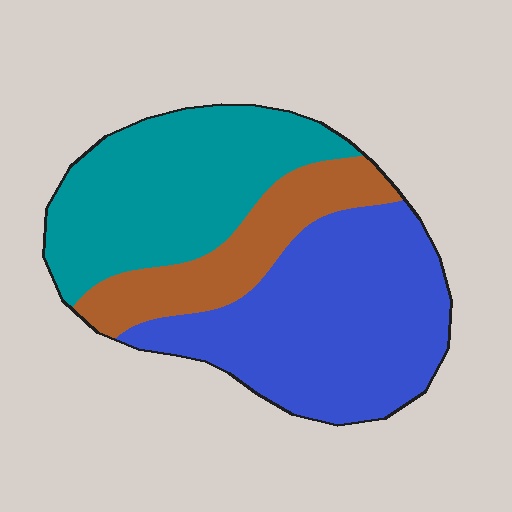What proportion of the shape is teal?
Teal takes up about three eighths (3/8) of the shape.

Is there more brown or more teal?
Teal.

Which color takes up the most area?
Blue, at roughly 45%.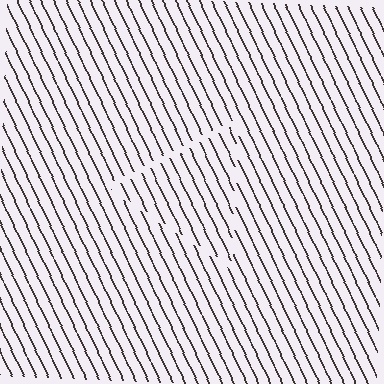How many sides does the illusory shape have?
3 sides — the line-ends trace a triangle.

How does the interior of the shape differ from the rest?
The interior of the shape contains the same grating, shifted by half a period — the contour is defined by the phase discontinuity where line-ends from the inner and outer gratings abut.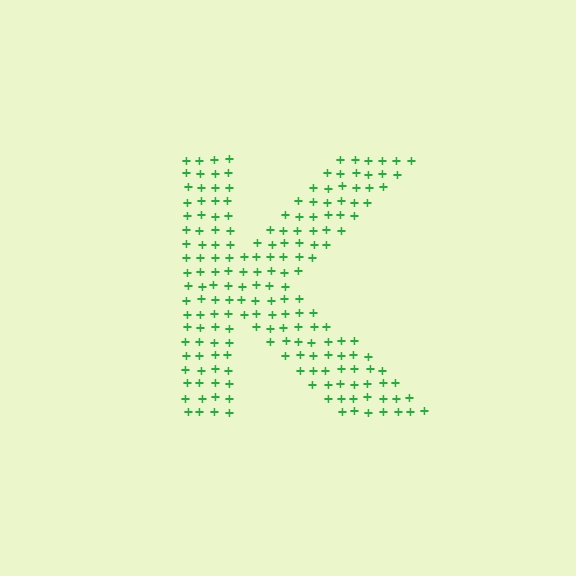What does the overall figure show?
The overall figure shows the letter K.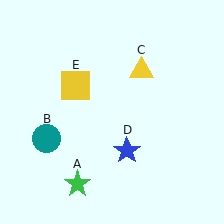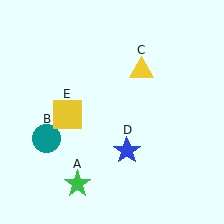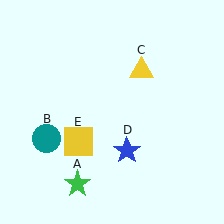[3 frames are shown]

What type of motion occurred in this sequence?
The yellow square (object E) rotated counterclockwise around the center of the scene.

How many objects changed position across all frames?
1 object changed position: yellow square (object E).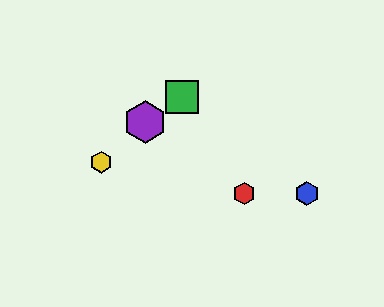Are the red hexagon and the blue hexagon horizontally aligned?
Yes, both are at y≈194.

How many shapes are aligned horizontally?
2 shapes (the red hexagon, the blue hexagon) are aligned horizontally.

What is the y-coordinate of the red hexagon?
The red hexagon is at y≈194.